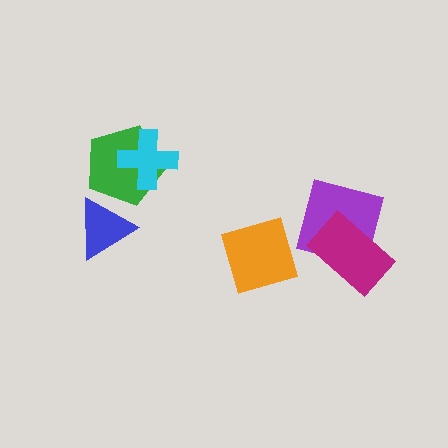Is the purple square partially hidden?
Yes, it is partially covered by another shape.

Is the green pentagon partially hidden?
Yes, it is partially covered by another shape.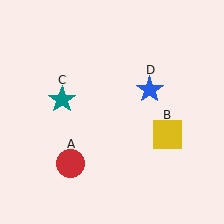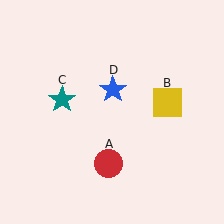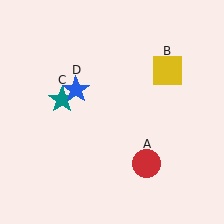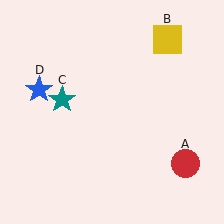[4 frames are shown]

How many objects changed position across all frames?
3 objects changed position: red circle (object A), yellow square (object B), blue star (object D).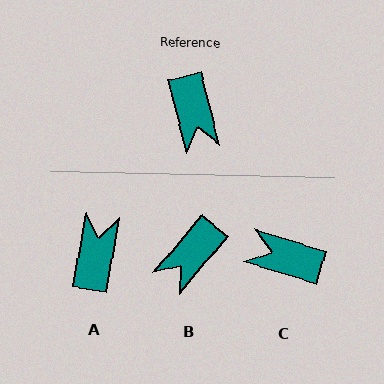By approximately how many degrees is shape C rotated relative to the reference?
Approximately 122 degrees clockwise.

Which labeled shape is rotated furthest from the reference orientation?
A, about 156 degrees away.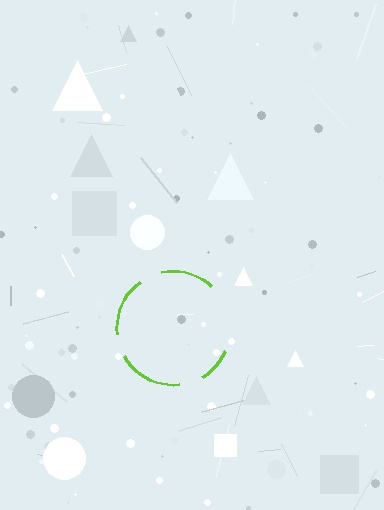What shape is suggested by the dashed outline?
The dashed outline suggests a circle.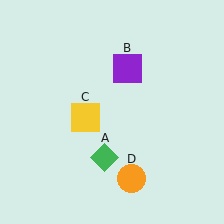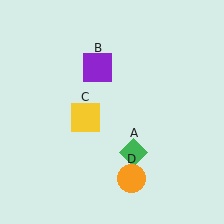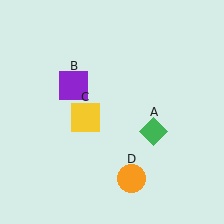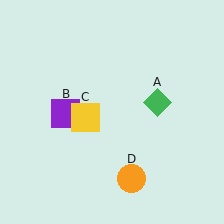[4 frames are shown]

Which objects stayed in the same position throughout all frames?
Yellow square (object C) and orange circle (object D) remained stationary.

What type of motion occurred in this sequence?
The green diamond (object A), purple square (object B) rotated counterclockwise around the center of the scene.